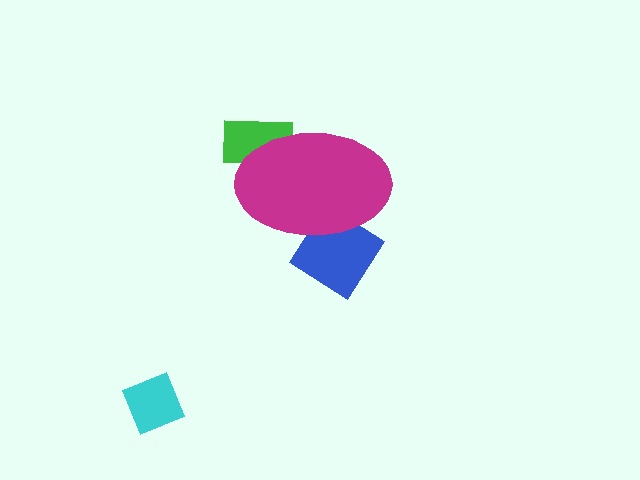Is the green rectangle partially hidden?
Yes, the green rectangle is partially hidden behind the magenta ellipse.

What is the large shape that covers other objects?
A magenta ellipse.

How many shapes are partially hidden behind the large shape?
2 shapes are partially hidden.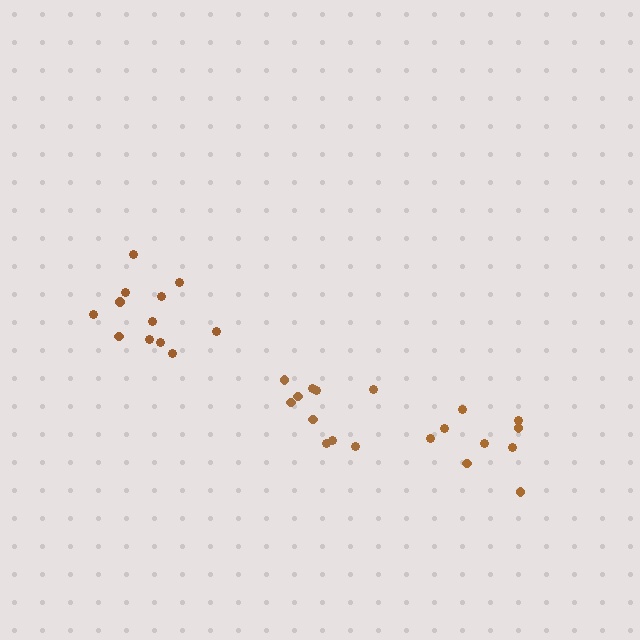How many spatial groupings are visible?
There are 3 spatial groupings.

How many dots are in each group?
Group 1: 10 dots, Group 2: 12 dots, Group 3: 9 dots (31 total).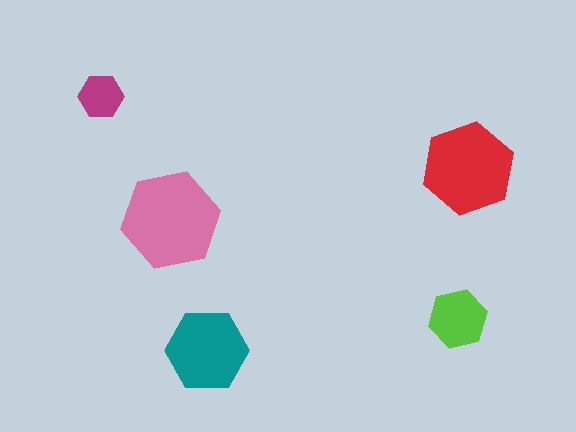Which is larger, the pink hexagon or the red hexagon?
The pink one.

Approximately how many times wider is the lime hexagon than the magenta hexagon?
About 1.5 times wider.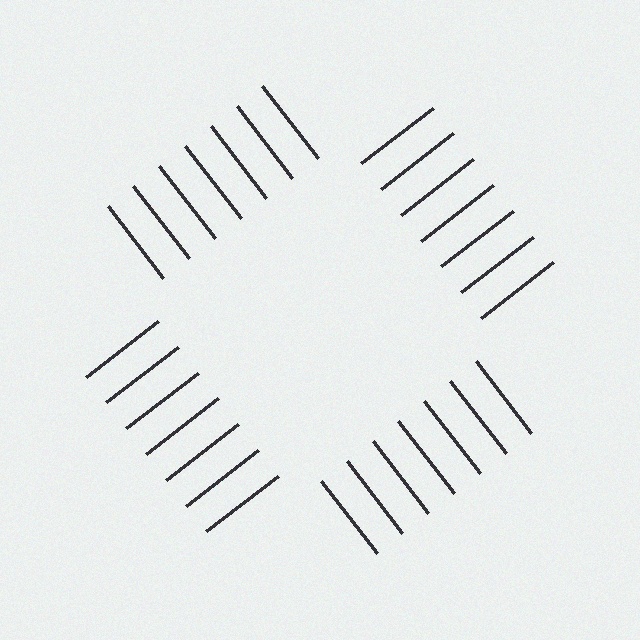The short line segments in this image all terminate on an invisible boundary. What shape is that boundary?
An illusory square — the line segments terminate on its edges but no continuous stroke is drawn.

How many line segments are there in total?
28 — 7 along each of the 4 edges.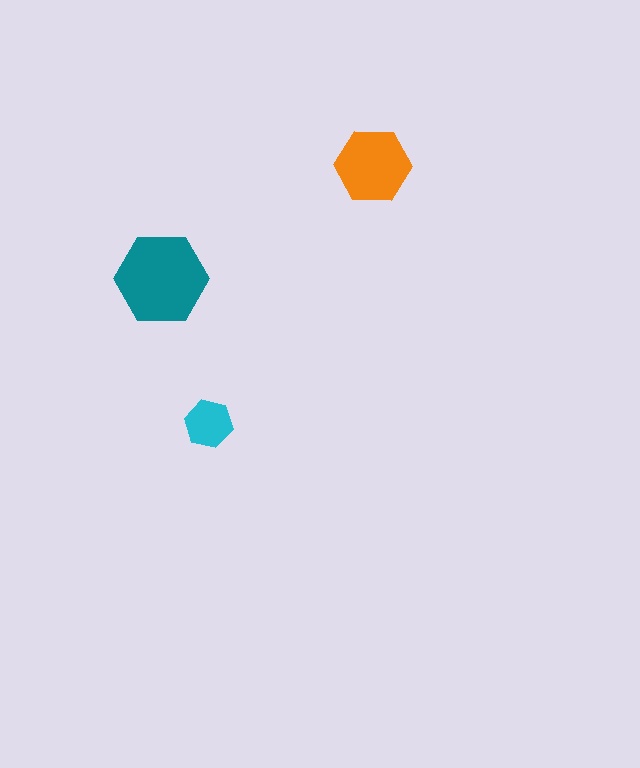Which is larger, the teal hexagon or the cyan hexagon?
The teal one.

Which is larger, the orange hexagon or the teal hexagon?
The teal one.